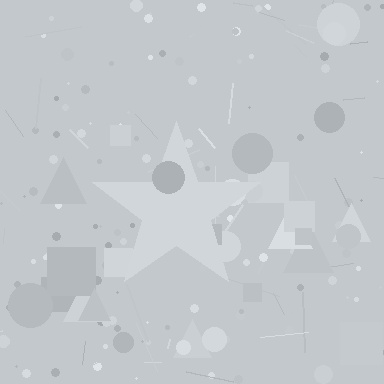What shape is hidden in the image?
A star is hidden in the image.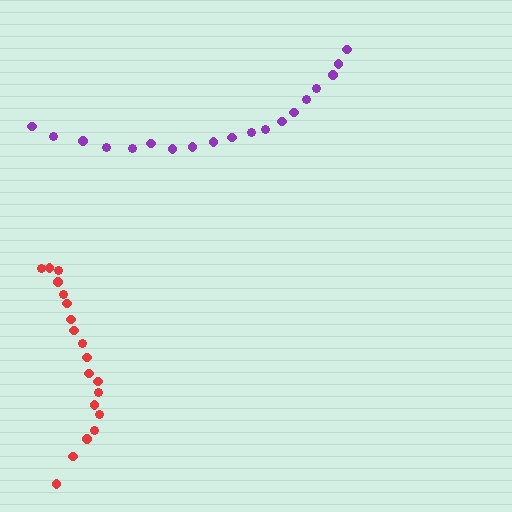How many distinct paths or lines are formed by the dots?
There are 2 distinct paths.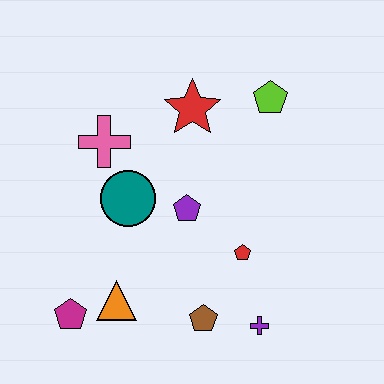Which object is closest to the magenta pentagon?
The orange triangle is closest to the magenta pentagon.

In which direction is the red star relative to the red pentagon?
The red star is above the red pentagon.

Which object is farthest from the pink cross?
The purple cross is farthest from the pink cross.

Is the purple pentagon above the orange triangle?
Yes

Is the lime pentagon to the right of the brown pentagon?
Yes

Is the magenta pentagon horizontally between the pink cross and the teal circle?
No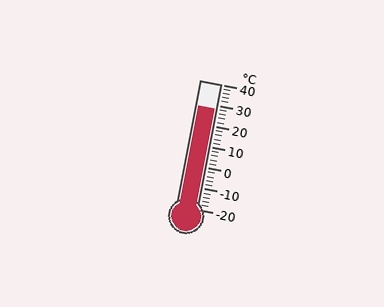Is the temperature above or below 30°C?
The temperature is below 30°C.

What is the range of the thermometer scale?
The thermometer scale ranges from -20°C to 40°C.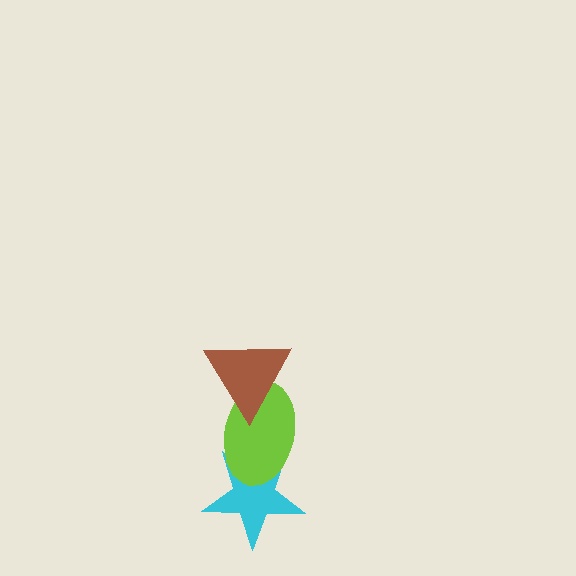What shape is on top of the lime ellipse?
The brown triangle is on top of the lime ellipse.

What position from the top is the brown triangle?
The brown triangle is 1st from the top.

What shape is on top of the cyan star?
The lime ellipse is on top of the cyan star.